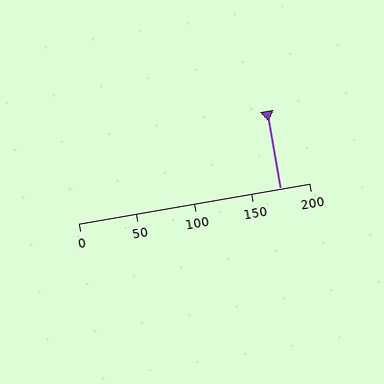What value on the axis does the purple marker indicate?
The marker indicates approximately 175.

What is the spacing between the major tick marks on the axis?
The major ticks are spaced 50 apart.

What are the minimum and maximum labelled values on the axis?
The axis runs from 0 to 200.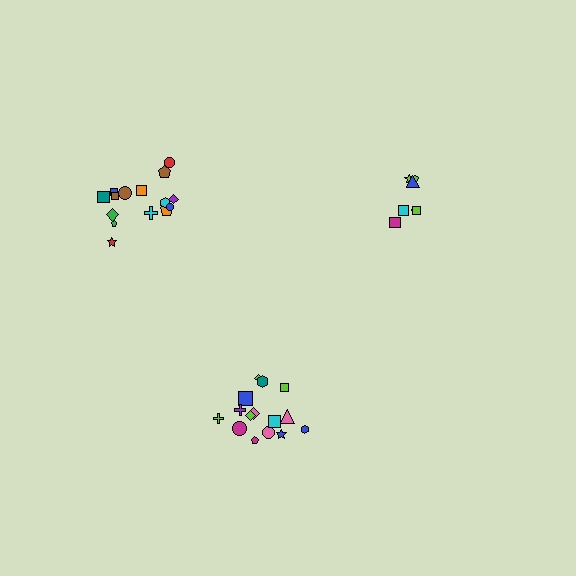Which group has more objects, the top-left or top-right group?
The top-left group.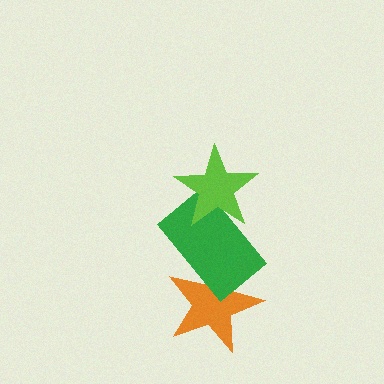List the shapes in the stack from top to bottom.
From top to bottom: the lime star, the green rectangle, the orange star.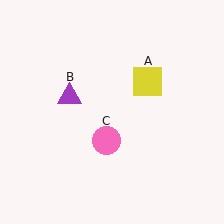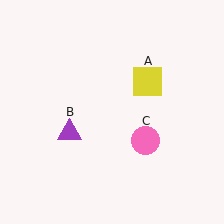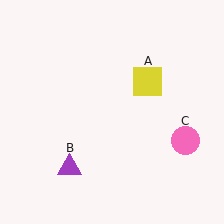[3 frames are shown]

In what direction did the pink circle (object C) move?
The pink circle (object C) moved right.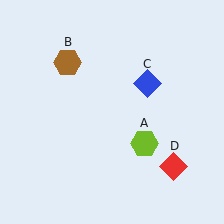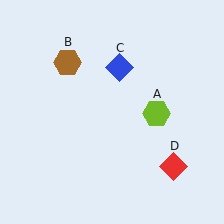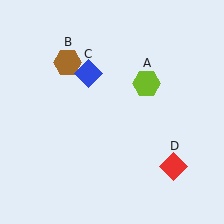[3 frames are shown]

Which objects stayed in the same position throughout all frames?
Brown hexagon (object B) and red diamond (object D) remained stationary.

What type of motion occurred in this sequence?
The lime hexagon (object A), blue diamond (object C) rotated counterclockwise around the center of the scene.